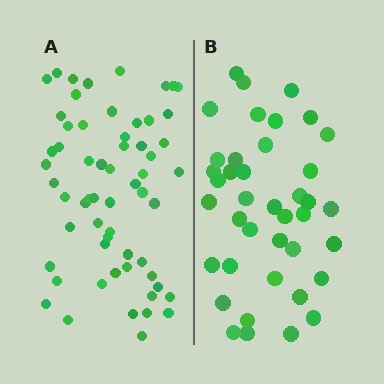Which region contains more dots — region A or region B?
Region A (the left region) has more dots.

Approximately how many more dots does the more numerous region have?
Region A has approximately 20 more dots than region B.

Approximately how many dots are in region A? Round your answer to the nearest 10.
About 60 dots.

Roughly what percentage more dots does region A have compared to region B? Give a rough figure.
About 50% more.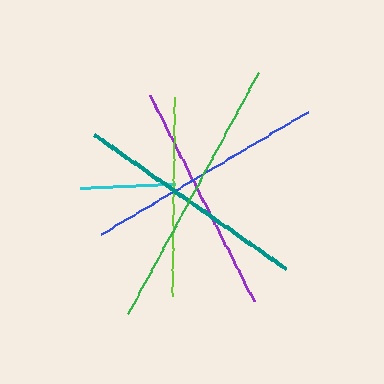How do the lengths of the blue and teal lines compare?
The blue and teal lines are approximately the same length.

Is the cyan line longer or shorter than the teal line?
The teal line is longer than the cyan line.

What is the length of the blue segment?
The blue segment is approximately 240 pixels long.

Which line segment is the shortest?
The cyan line is the shortest at approximately 94 pixels.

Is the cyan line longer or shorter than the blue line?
The blue line is longer than the cyan line.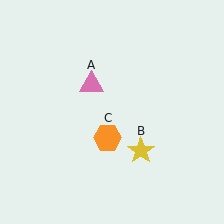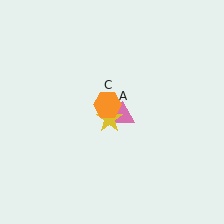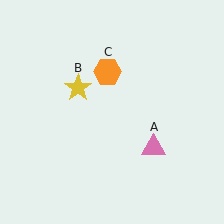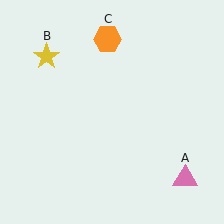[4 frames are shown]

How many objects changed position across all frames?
3 objects changed position: pink triangle (object A), yellow star (object B), orange hexagon (object C).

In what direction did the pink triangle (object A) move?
The pink triangle (object A) moved down and to the right.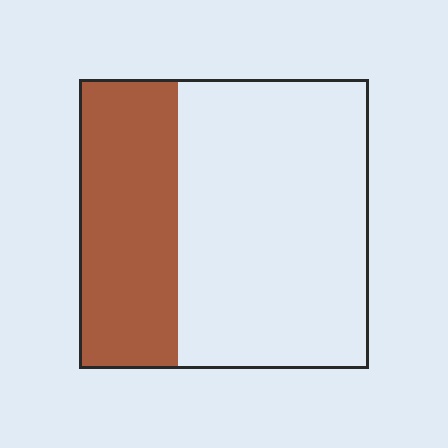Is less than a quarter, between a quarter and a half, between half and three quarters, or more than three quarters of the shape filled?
Between a quarter and a half.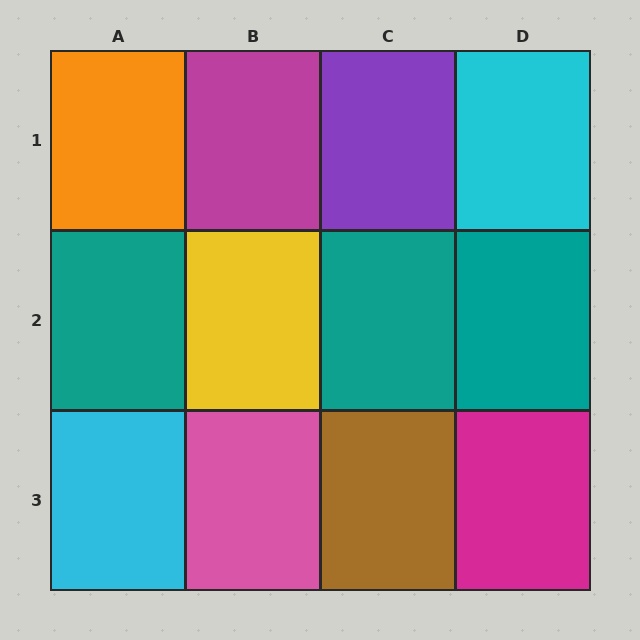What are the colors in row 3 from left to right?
Cyan, pink, brown, magenta.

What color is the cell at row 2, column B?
Yellow.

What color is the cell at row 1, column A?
Orange.